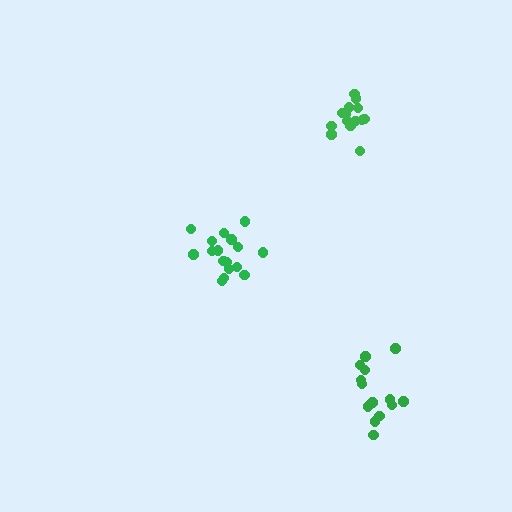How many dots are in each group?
Group 1: 14 dots, Group 2: 17 dots, Group 3: 14 dots (45 total).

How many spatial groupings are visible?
There are 3 spatial groupings.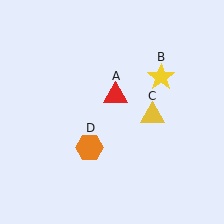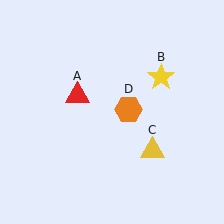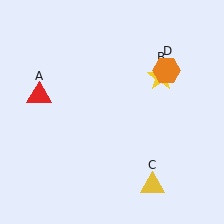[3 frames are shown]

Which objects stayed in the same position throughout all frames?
Yellow star (object B) remained stationary.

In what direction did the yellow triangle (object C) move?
The yellow triangle (object C) moved down.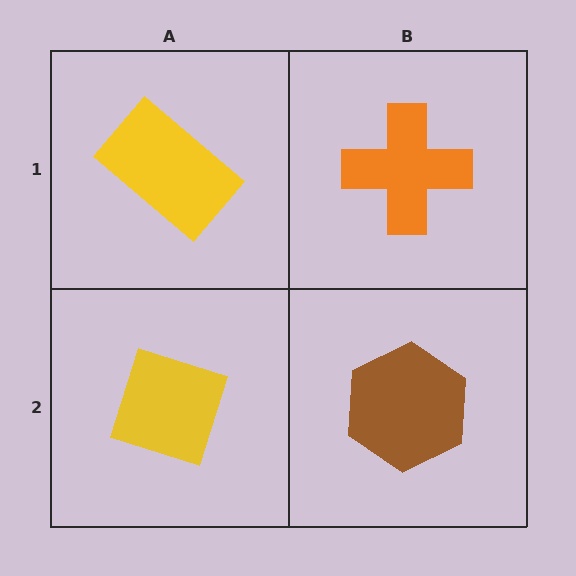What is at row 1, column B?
An orange cross.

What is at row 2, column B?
A brown hexagon.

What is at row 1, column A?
A yellow rectangle.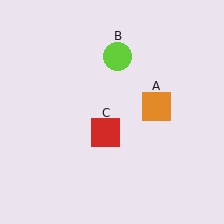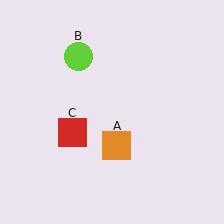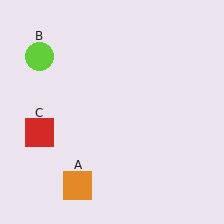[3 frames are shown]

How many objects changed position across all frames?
3 objects changed position: orange square (object A), lime circle (object B), red square (object C).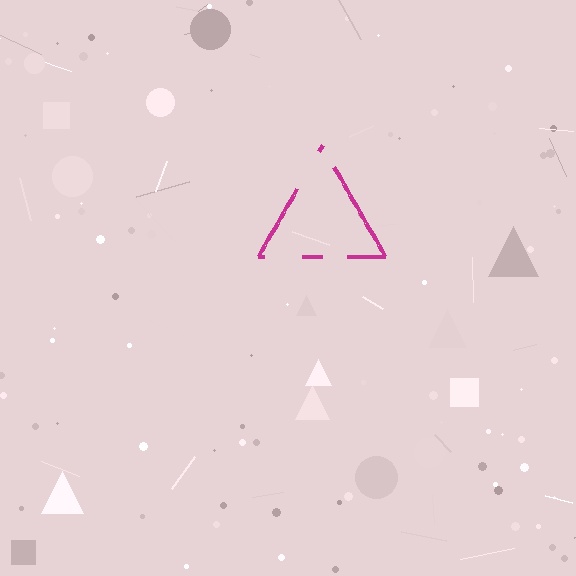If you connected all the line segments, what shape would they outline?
They would outline a triangle.